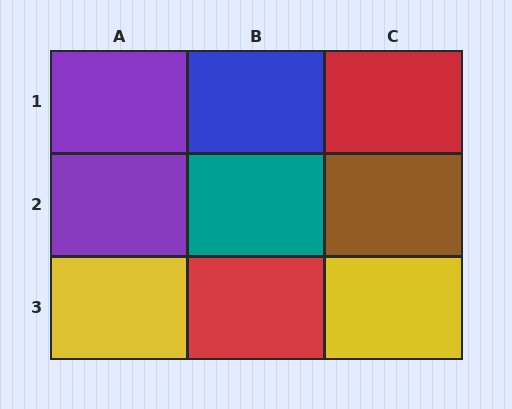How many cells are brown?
1 cell is brown.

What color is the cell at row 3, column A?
Yellow.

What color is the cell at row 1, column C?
Red.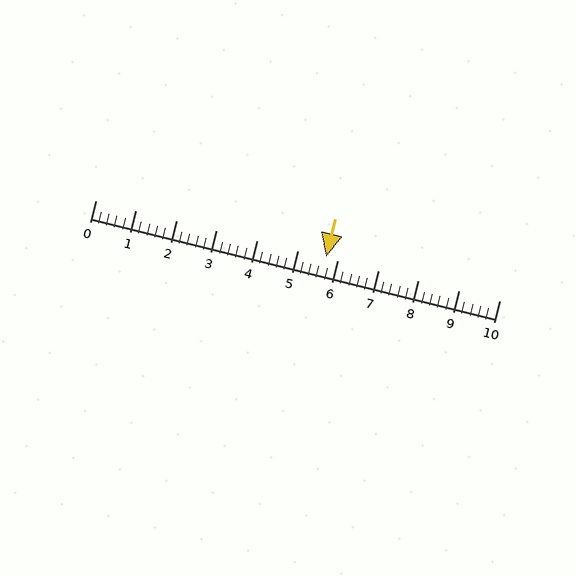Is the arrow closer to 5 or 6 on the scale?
The arrow is closer to 6.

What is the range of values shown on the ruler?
The ruler shows values from 0 to 10.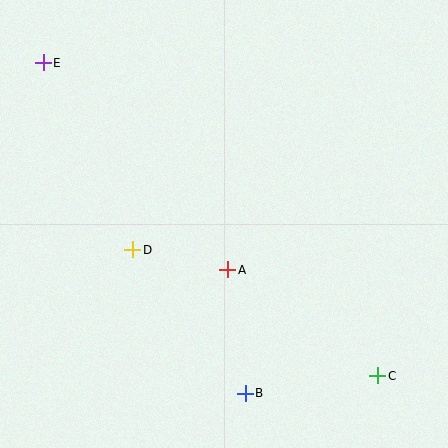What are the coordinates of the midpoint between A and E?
The midpoint between A and E is at (135, 166).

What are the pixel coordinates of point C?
Point C is at (378, 376).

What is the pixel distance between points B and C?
The distance between B and C is 134 pixels.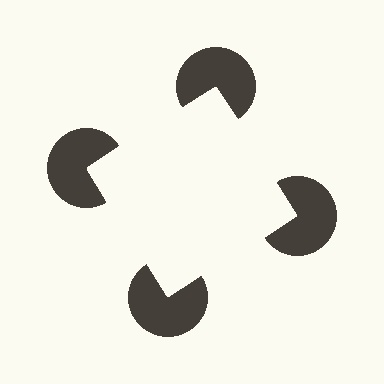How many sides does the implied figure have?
4 sides.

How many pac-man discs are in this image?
There are 4 — one at each vertex of the illusory square.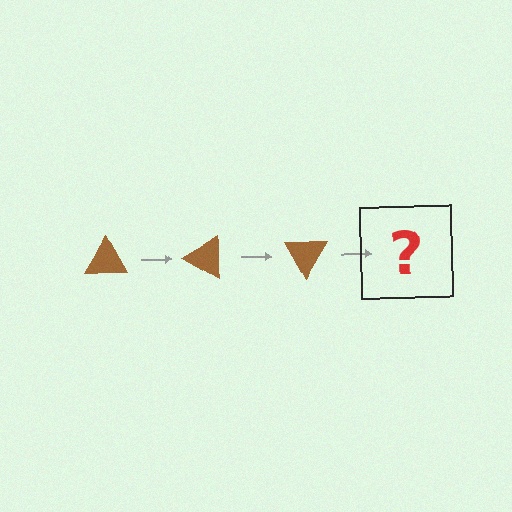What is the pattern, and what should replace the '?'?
The pattern is that the triangle rotates 30 degrees each step. The '?' should be a brown triangle rotated 90 degrees.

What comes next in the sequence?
The next element should be a brown triangle rotated 90 degrees.